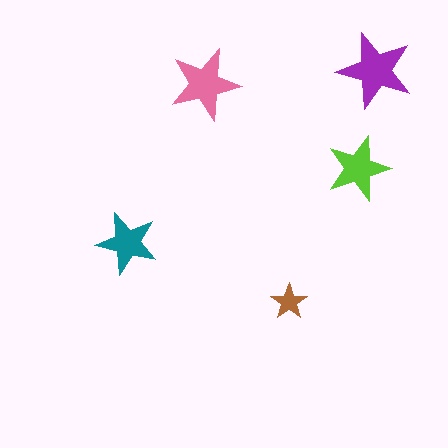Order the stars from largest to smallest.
the purple one, the pink one, the lime one, the teal one, the brown one.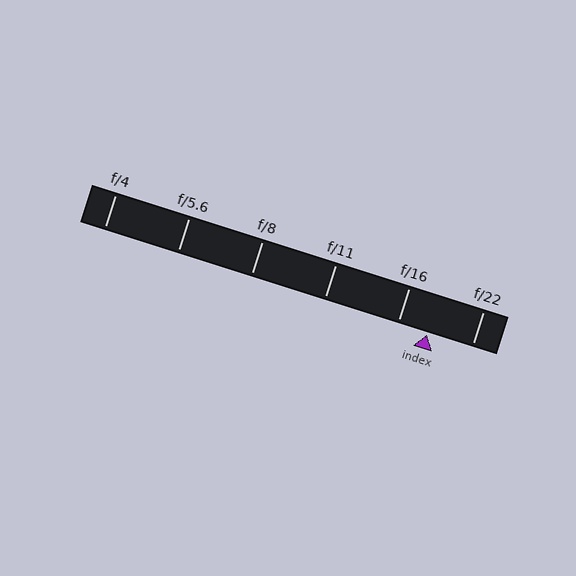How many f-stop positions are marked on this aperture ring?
There are 6 f-stop positions marked.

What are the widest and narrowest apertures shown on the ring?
The widest aperture shown is f/4 and the narrowest is f/22.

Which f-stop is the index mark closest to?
The index mark is closest to f/16.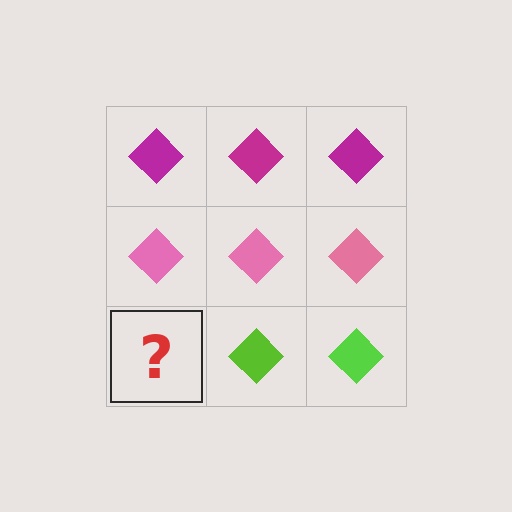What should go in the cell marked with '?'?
The missing cell should contain a lime diamond.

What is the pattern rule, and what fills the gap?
The rule is that each row has a consistent color. The gap should be filled with a lime diamond.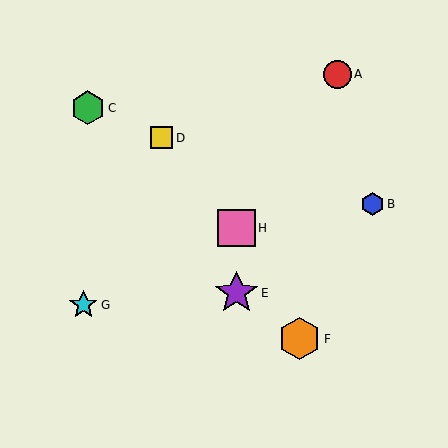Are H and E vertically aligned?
Yes, both are at x≈236.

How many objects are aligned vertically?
2 objects (E, H) are aligned vertically.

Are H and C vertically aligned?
No, H is at x≈236 and C is at x≈88.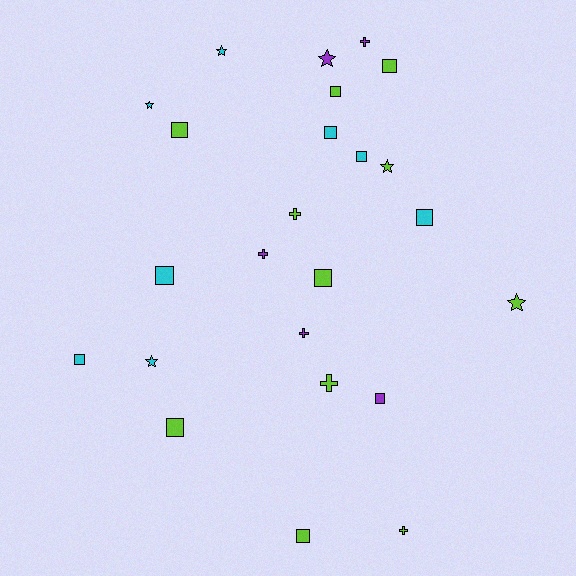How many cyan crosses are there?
There are no cyan crosses.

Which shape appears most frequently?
Square, with 12 objects.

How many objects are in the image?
There are 24 objects.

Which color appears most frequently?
Lime, with 11 objects.